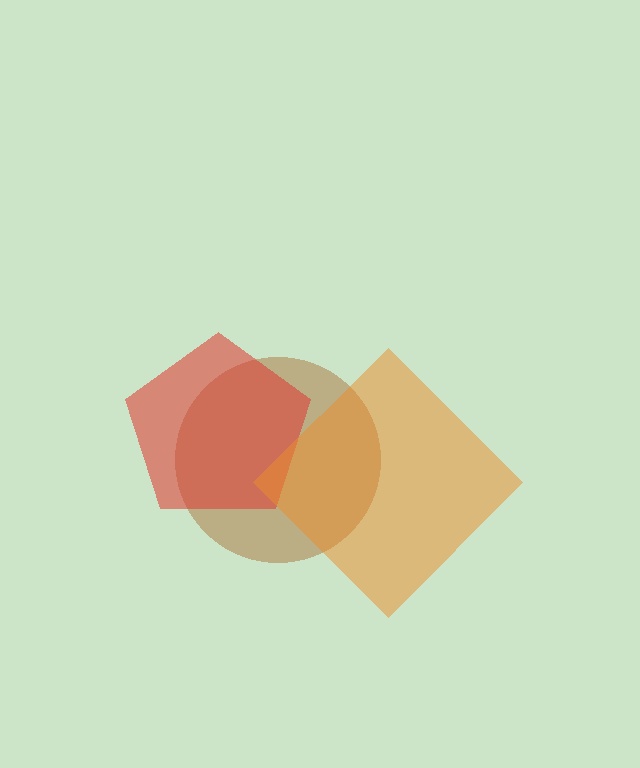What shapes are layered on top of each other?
The layered shapes are: a brown circle, a red pentagon, an orange diamond.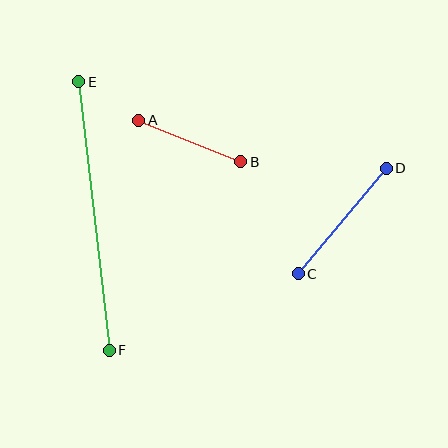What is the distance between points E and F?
The distance is approximately 270 pixels.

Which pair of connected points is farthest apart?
Points E and F are farthest apart.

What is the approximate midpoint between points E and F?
The midpoint is at approximately (94, 216) pixels.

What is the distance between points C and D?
The distance is approximately 137 pixels.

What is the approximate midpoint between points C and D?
The midpoint is at approximately (342, 221) pixels.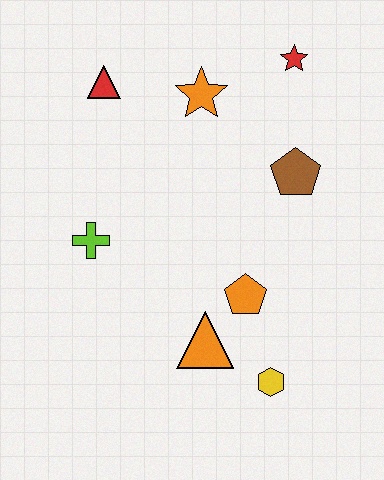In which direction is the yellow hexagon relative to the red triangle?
The yellow hexagon is below the red triangle.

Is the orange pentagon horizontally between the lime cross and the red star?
Yes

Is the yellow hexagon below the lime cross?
Yes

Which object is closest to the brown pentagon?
The red star is closest to the brown pentagon.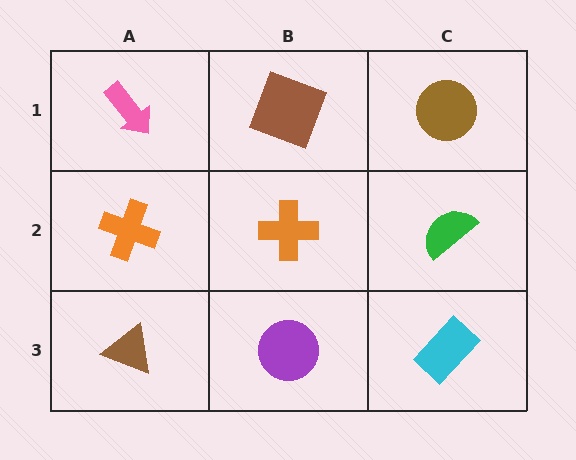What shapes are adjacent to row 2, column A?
A pink arrow (row 1, column A), a brown triangle (row 3, column A), an orange cross (row 2, column B).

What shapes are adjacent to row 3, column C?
A green semicircle (row 2, column C), a purple circle (row 3, column B).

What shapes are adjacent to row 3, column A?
An orange cross (row 2, column A), a purple circle (row 3, column B).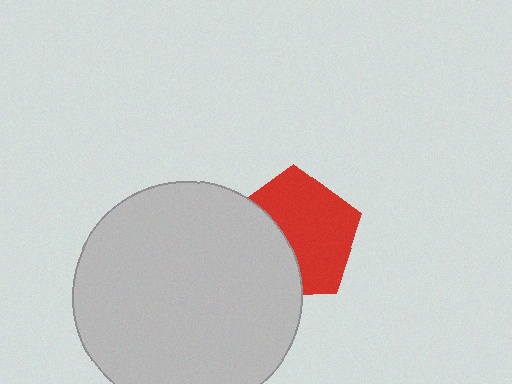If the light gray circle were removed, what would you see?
You would see the complete red pentagon.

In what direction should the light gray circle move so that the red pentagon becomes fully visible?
The light gray circle should move left. That is the shortest direction to clear the overlap and leave the red pentagon fully visible.